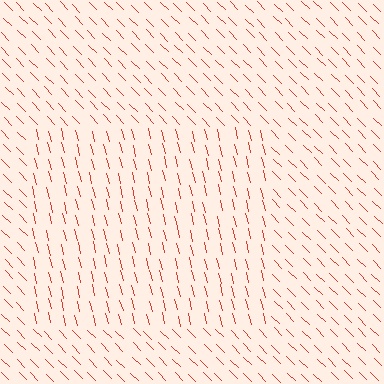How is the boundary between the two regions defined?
The boundary is defined purely by a change in line orientation (approximately 31 degrees difference). All lines are the same color and thickness.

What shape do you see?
I see a rectangle.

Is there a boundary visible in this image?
Yes, there is a texture boundary formed by a change in line orientation.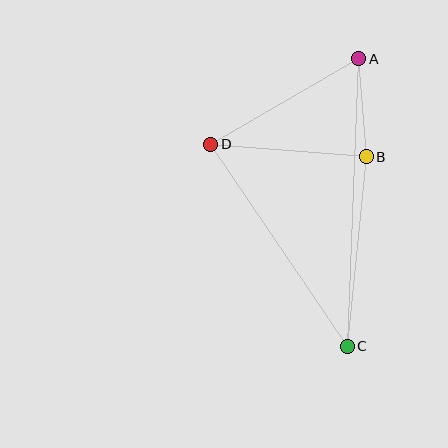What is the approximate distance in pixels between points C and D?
The distance between C and D is approximately 244 pixels.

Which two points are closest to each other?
Points A and B are closest to each other.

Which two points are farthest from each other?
Points A and C are farthest from each other.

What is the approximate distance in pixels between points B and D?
The distance between B and D is approximately 156 pixels.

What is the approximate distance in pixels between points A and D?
The distance between A and D is approximately 171 pixels.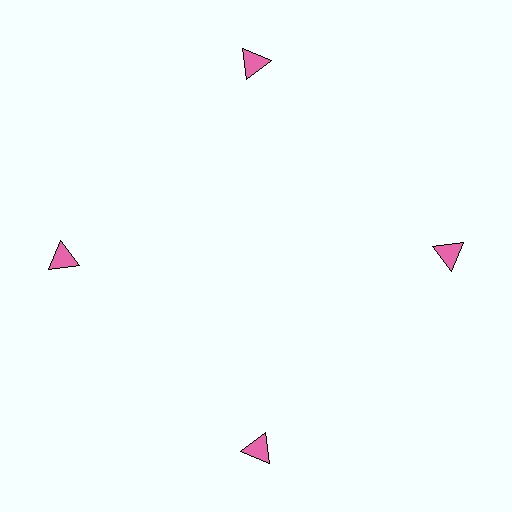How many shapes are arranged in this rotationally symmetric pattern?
There are 4 shapes, arranged in 4 groups of 1.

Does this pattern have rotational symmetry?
Yes, this pattern has 4-fold rotational symmetry. It looks the same after rotating 90 degrees around the center.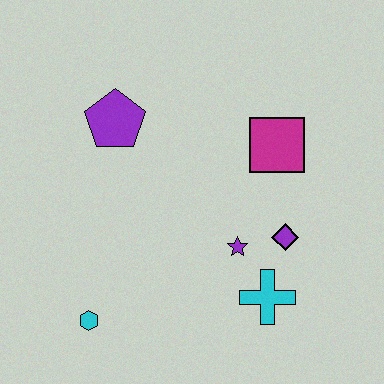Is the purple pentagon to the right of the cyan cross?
No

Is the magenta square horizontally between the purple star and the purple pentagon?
No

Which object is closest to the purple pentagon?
The magenta square is closest to the purple pentagon.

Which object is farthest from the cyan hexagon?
The magenta square is farthest from the cyan hexagon.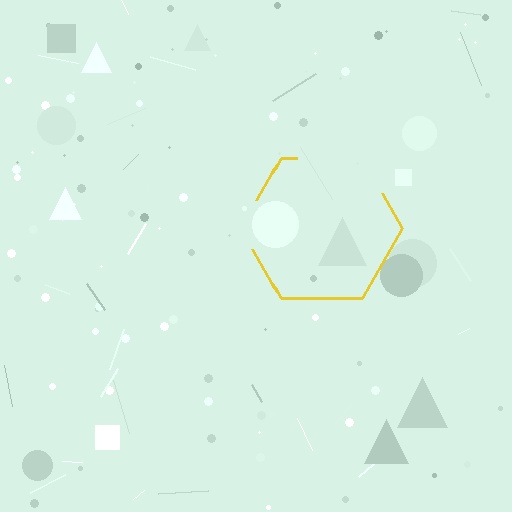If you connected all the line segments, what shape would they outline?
They would outline a hexagon.